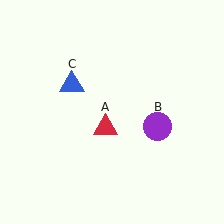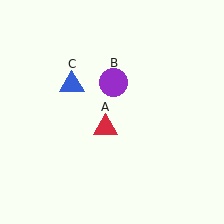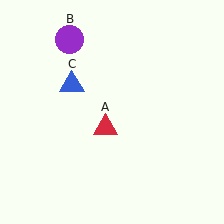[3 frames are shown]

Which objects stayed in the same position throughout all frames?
Red triangle (object A) and blue triangle (object C) remained stationary.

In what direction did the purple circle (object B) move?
The purple circle (object B) moved up and to the left.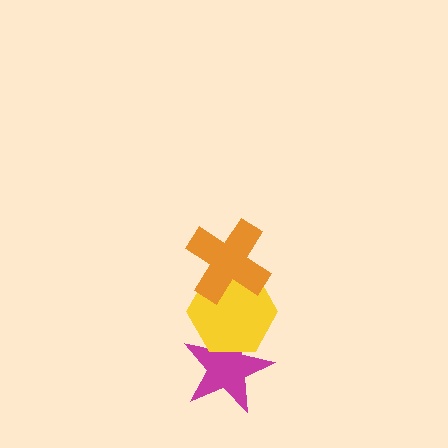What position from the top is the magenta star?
The magenta star is 3rd from the top.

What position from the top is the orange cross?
The orange cross is 1st from the top.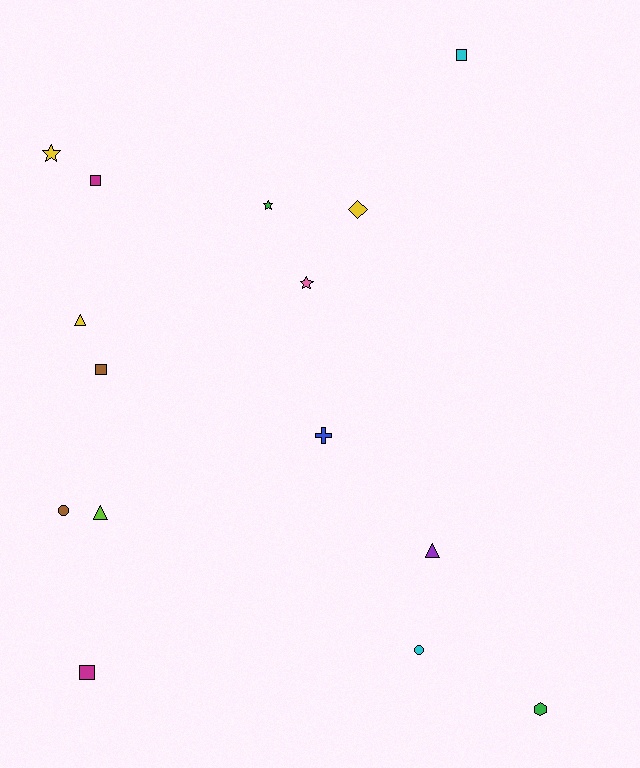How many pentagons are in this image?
There are no pentagons.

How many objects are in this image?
There are 15 objects.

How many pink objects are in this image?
There is 1 pink object.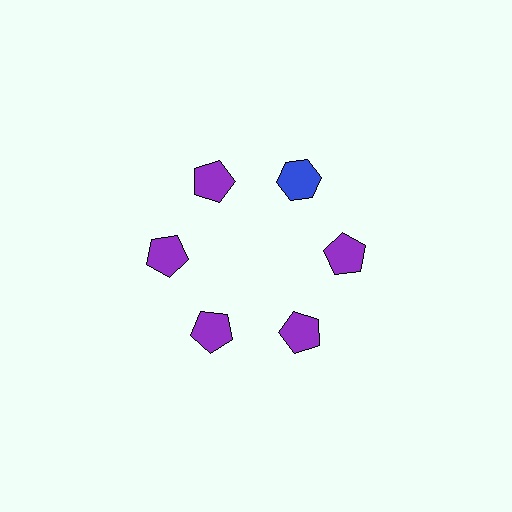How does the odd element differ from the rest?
It differs in both color (blue instead of purple) and shape (hexagon instead of pentagon).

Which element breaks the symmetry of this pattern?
The blue hexagon at roughly the 1 o'clock position breaks the symmetry. All other shapes are purple pentagons.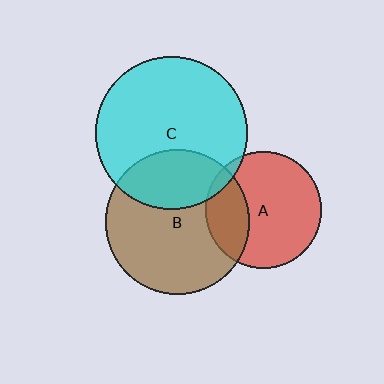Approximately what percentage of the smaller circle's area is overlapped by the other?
Approximately 30%.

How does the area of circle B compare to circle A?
Approximately 1.5 times.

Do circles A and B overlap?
Yes.